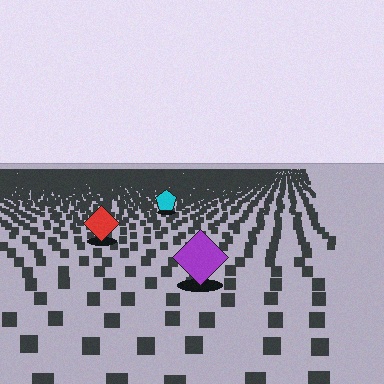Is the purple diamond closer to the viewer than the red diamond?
Yes. The purple diamond is closer — you can tell from the texture gradient: the ground texture is coarser near it.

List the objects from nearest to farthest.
From nearest to farthest: the purple diamond, the red diamond, the cyan pentagon.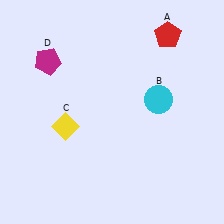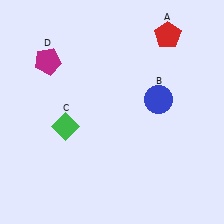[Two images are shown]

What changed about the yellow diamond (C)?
In Image 1, C is yellow. In Image 2, it changed to green.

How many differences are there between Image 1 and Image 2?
There are 2 differences between the two images.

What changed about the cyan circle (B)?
In Image 1, B is cyan. In Image 2, it changed to blue.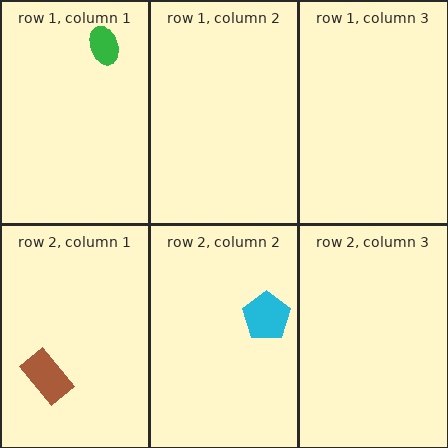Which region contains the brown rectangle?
The row 2, column 1 region.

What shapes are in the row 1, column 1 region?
The green ellipse.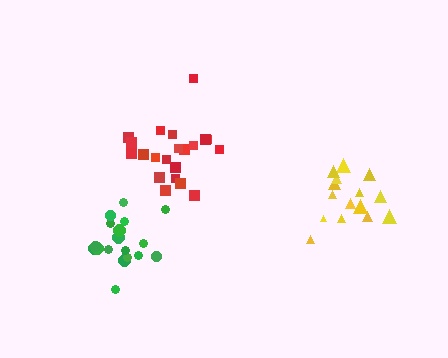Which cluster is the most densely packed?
Green.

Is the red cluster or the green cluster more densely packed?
Green.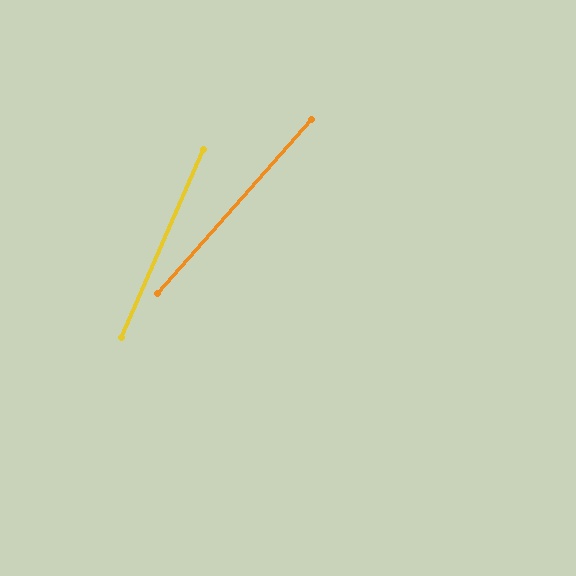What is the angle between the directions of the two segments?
Approximately 18 degrees.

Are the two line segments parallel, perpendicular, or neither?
Neither parallel nor perpendicular — they differ by about 18°.